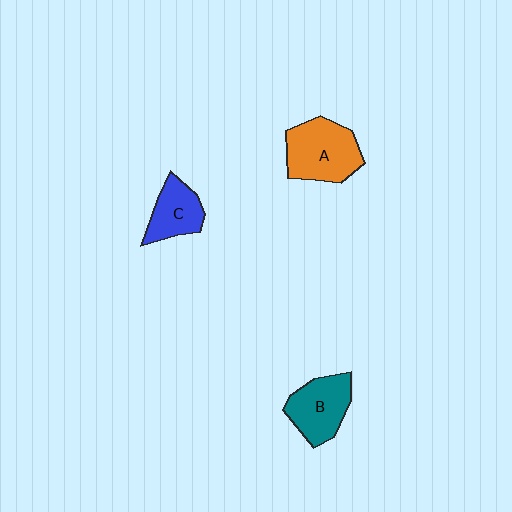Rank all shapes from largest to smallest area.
From largest to smallest: A (orange), B (teal), C (blue).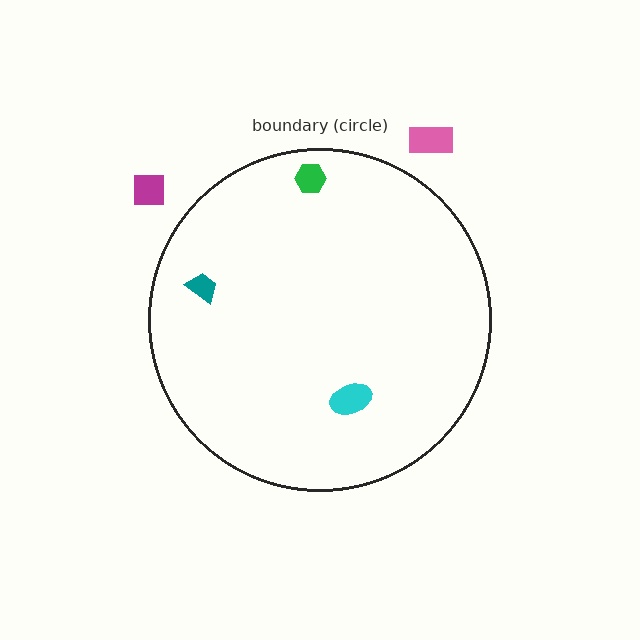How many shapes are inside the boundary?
3 inside, 2 outside.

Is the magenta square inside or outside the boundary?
Outside.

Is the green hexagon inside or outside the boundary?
Inside.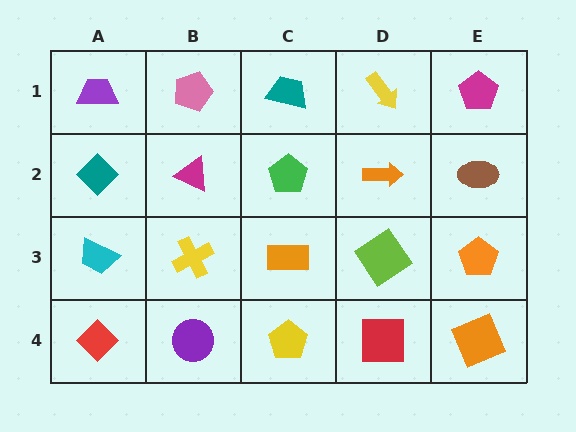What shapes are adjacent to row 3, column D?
An orange arrow (row 2, column D), a red square (row 4, column D), an orange rectangle (row 3, column C), an orange pentagon (row 3, column E).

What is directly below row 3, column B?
A purple circle.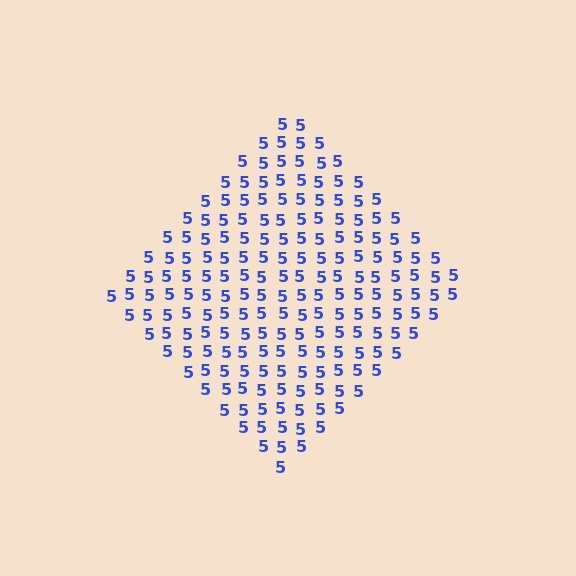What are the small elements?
The small elements are digit 5's.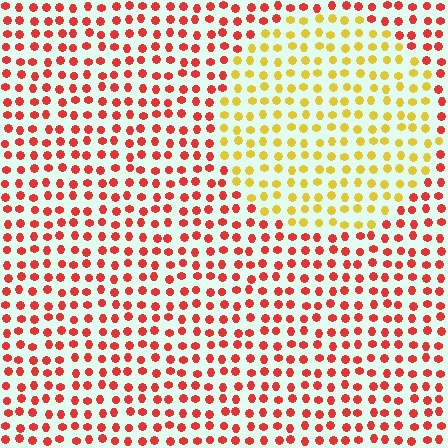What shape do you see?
I see a circle.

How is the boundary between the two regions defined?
The boundary is defined purely by a slight shift in hue (about 53 degrees). Spacing, size, and orientation are identical on both sides.